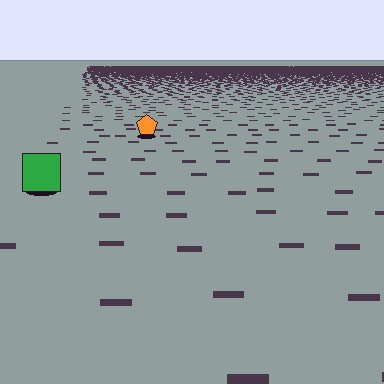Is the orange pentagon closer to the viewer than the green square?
No. The green square is closer — you can tell from the texture gradient: the ground texture is coarser near it.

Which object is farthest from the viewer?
The orange pentagon is farthest from the viewer. It appears smaller and the ground texture around it is denser.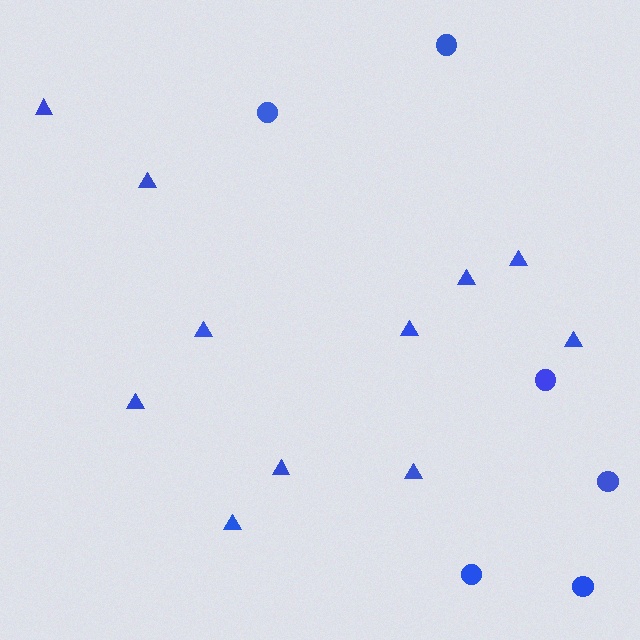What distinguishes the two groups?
There are 2 groups: one group of triangles (11) and one group of circles (6).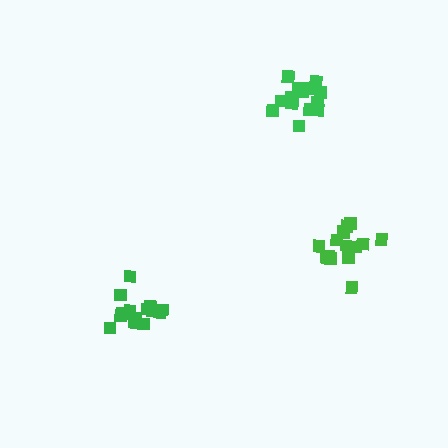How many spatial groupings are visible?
There are 3 spatial groupings.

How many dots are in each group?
Group 1: 15 dots, Group 2: 15 dots, Group 3: 15 dots (45 total).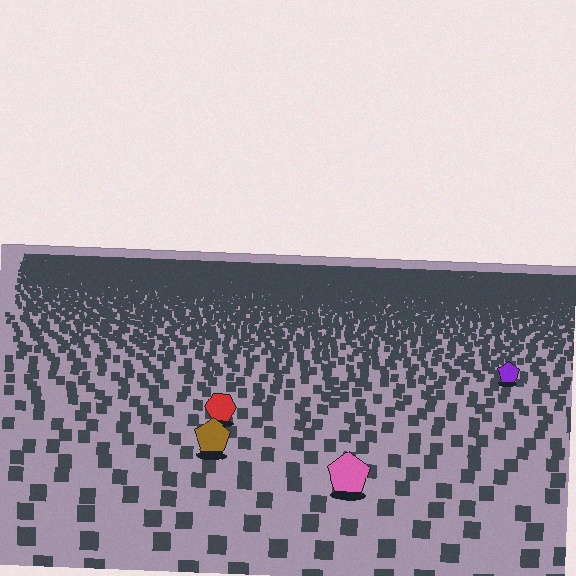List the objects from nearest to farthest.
From nearest to farthest: the pink pentagon, the brown pentagon, the red hexagon, the purple pentagon.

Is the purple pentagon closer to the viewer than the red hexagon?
No. The red hexagon is closer — you can tell from the texture gradient: the ground texture is coarser near it.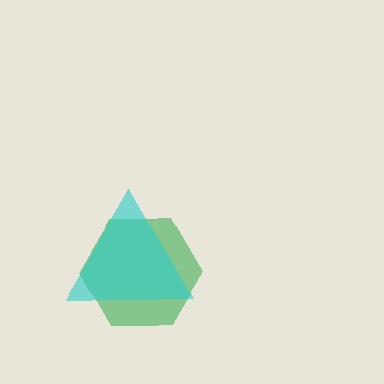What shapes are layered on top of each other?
The layered shapes are: a green hexagon, a cyan triangle.